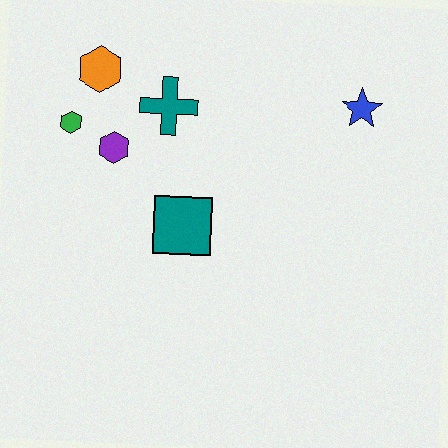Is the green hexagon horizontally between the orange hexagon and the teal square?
No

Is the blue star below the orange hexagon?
Yes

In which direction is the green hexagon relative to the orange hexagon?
The green hexagon is below the orange hexagon.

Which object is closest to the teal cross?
The purple hexagon is closest to the teal cross.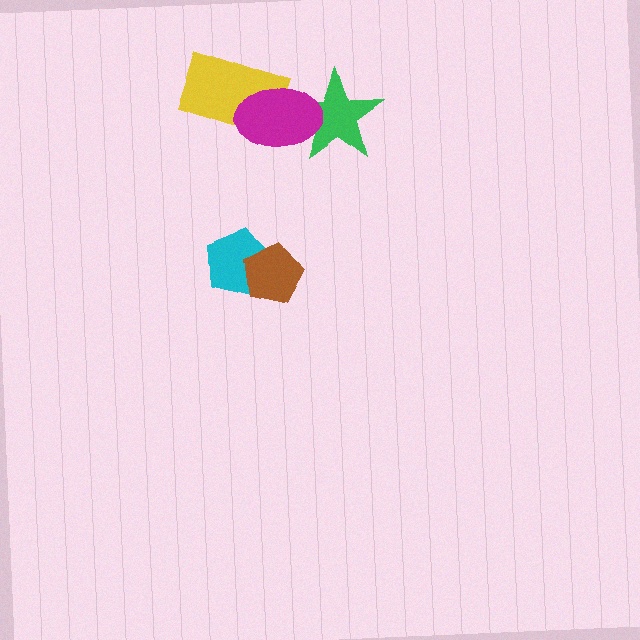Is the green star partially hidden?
Yes, it is partially covered by another shape.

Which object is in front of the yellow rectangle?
The magenta ellipse is in front of the yellow rectangle.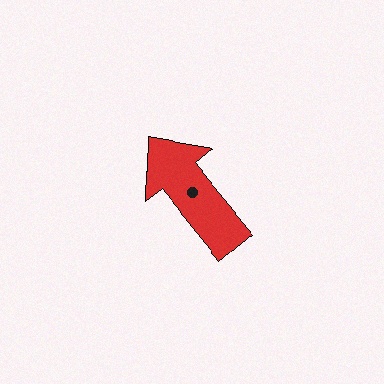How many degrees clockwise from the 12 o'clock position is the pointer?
Approximately 321 degrees.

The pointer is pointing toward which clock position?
Roughly 11 o'clock.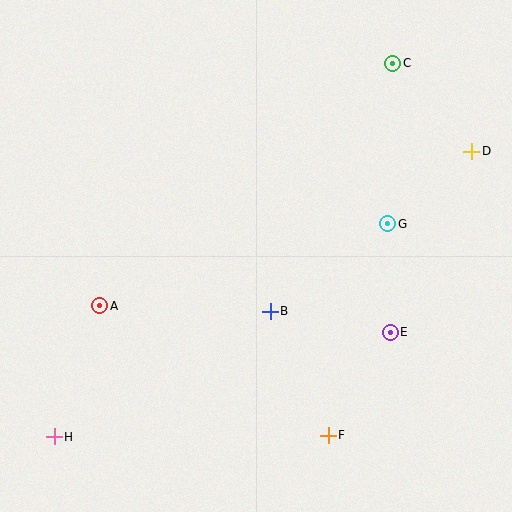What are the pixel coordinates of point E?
Point E is at (390, 332).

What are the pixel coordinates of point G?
Point G is at (388, 224).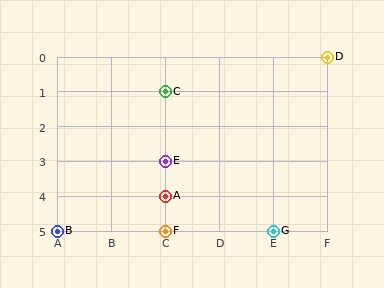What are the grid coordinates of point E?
Point E is at grid coordinates (C, 3).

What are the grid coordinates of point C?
Point C is at grid coordinates (C, 1).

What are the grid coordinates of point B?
Point B is at grid coordinates (A, 5).